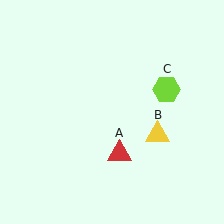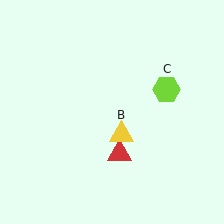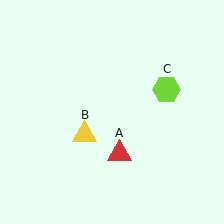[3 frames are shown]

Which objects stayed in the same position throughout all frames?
Red triangle (object A) and lime hexagon (object C) remained stationary.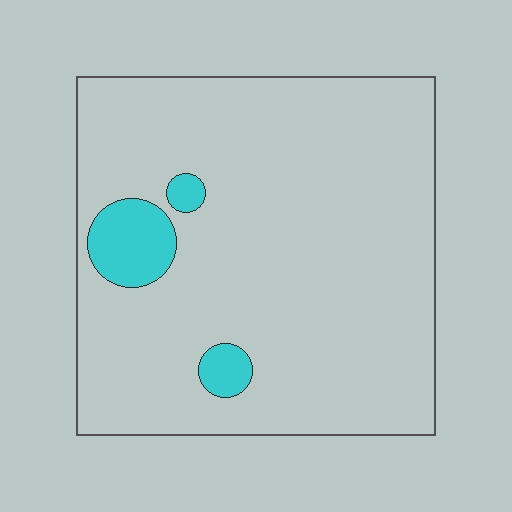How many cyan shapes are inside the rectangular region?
3.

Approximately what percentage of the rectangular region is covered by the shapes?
Approximately 10%.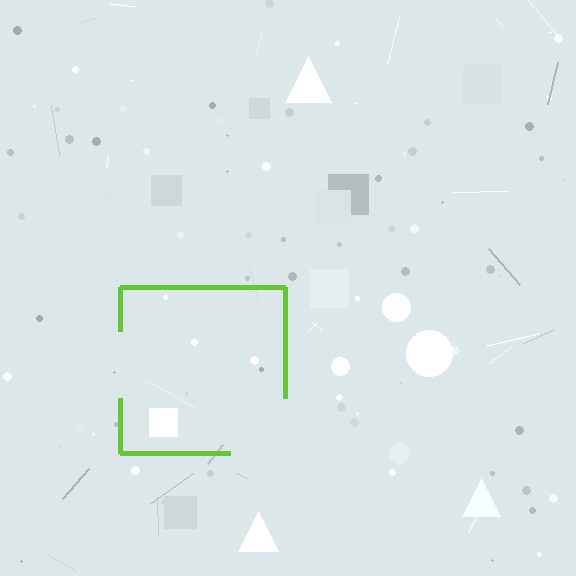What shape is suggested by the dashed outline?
The dashed outline suggests a square.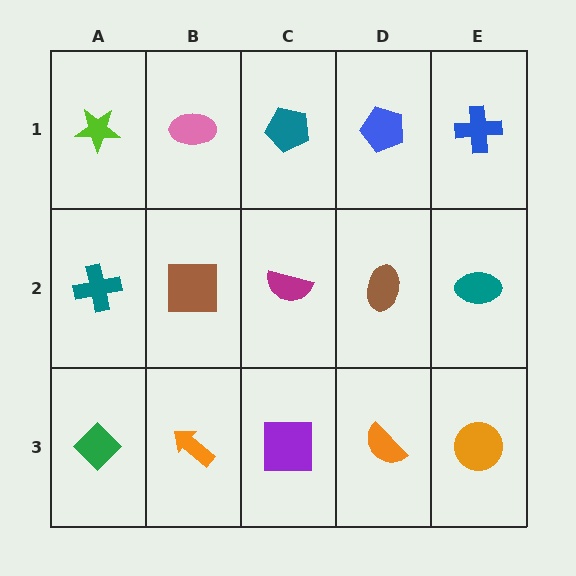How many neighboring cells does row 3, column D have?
3.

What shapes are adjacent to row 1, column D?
A brown ellipse (row 2, column D), a teal pentagon (row 1, column C), a blue cross (row 1, column E).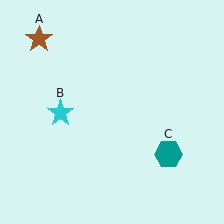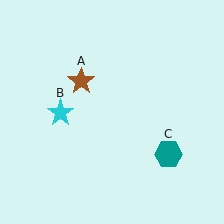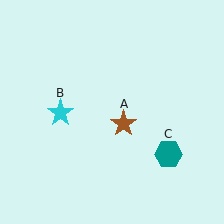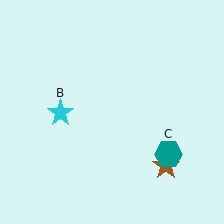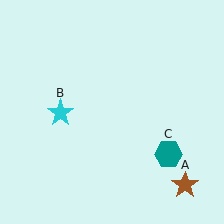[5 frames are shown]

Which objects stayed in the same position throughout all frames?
Cyan star (object B) and teal hexagon (object C) remained stationary.